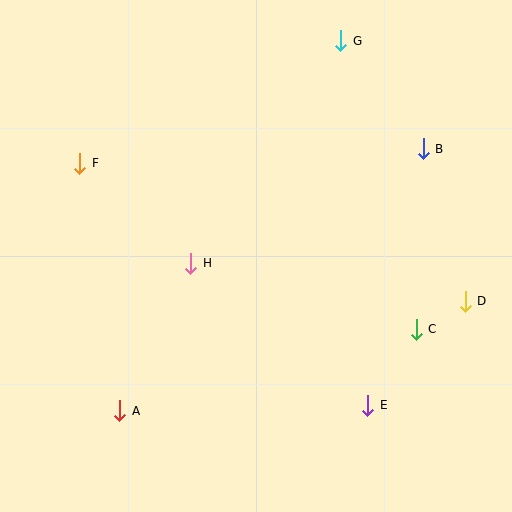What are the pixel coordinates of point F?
Point F is at (80, 163).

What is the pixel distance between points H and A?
The distance between H and A is 164 pixels.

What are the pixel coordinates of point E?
Point E is at (368, 405).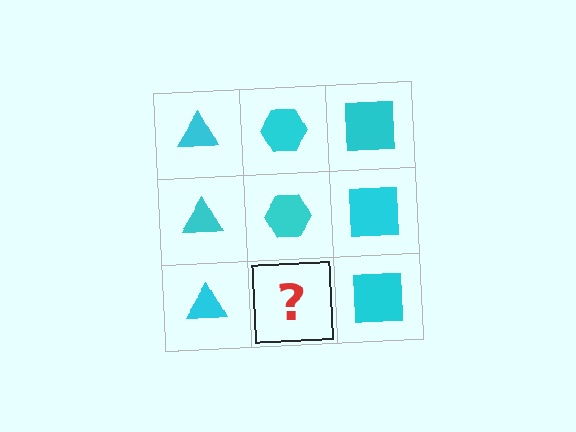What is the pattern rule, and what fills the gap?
The rule is that each column has a consistent shape. The gap should be filled with a cyan hexagon.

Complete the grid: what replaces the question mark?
The question mark should be replaced with a cyan hexagon.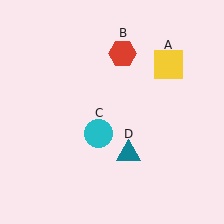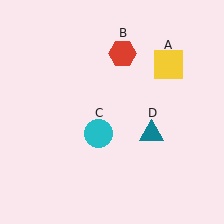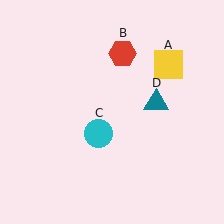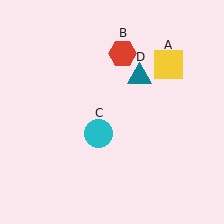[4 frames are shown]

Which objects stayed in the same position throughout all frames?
Yellow square (object A) and red hexagon (object B) and cyan circle (object C) remained stationary.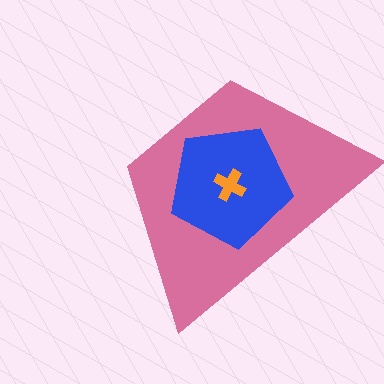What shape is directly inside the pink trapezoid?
The blue pentagon.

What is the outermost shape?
The pink trapezoid.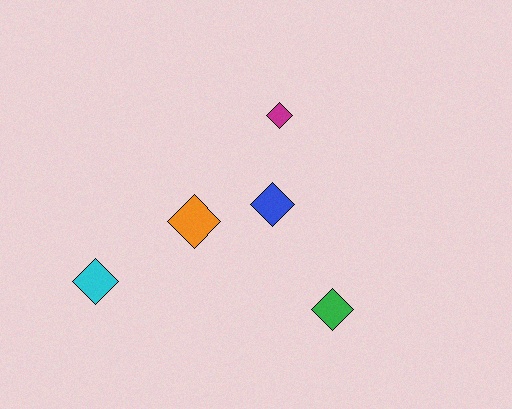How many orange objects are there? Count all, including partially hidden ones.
There is 1 orange object.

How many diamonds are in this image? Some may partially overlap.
There are 5 diamonds.